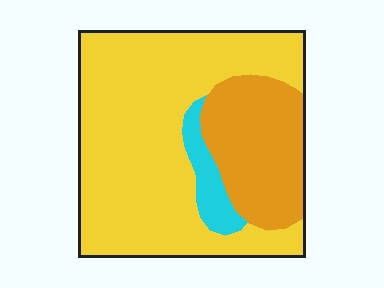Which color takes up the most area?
Yellow, at roughly 70%.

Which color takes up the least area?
Cyan, at roughly 5%.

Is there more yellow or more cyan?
Yellow.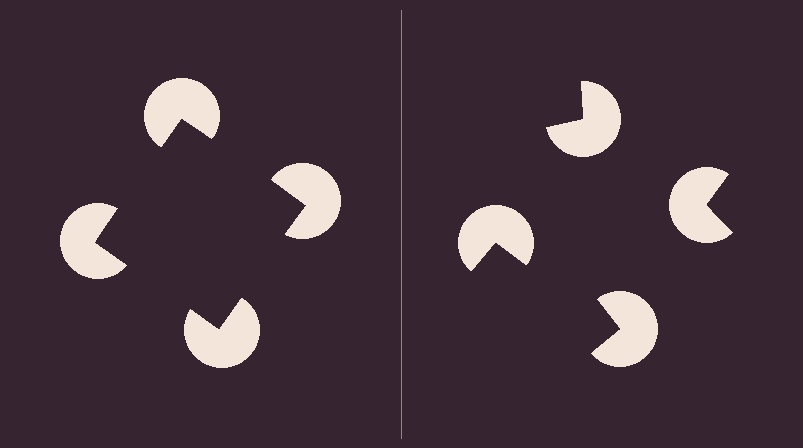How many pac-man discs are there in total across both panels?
8 — 4 on each side.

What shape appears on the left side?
An illusory square.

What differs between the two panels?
The pac-man discs are positioned identically on both sides; only the wedge orientations differ. On the left they align to a square; on the right they are misaligned.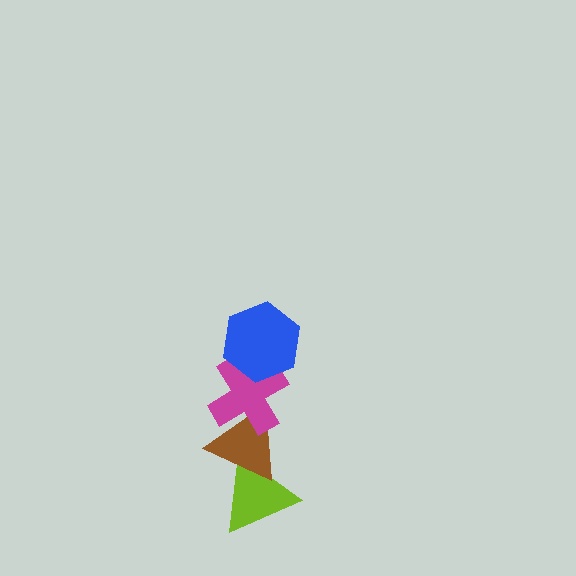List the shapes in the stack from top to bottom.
From top to bottom: the blue hexagon, the magenta cross, the brown triangle, the lime triangle.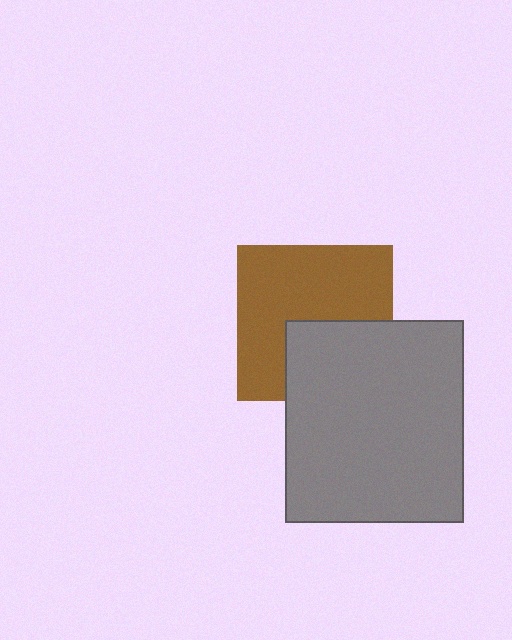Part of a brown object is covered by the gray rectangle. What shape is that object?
It is a square.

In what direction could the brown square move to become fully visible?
The brown square could move up. That would shift it out from behind the gray rectangle entirely.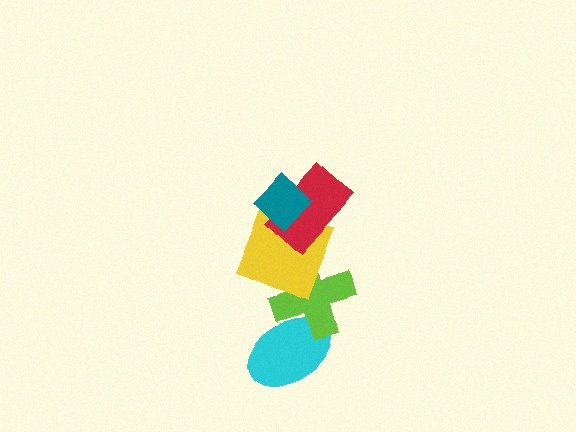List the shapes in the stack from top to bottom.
From top to bottom: the teal diamond, the red rectangle, the yellow square, the lime cross, the cyan ellipse.